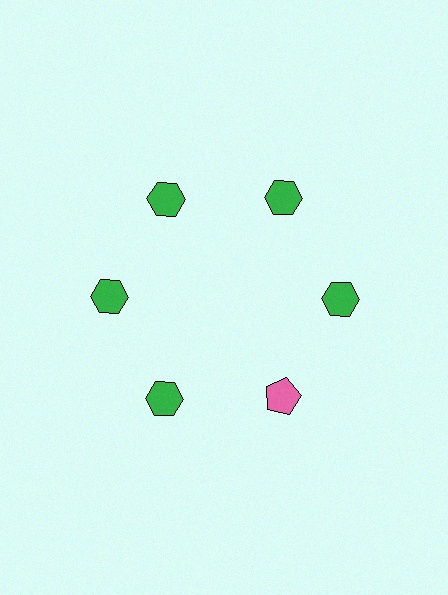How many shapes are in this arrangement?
There are 6 shapes arranged in a ring pattern.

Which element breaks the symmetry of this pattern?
The pink pentagon at roughly the 5 o'clock position breaks the symmetry. All other shapes are green hexagons.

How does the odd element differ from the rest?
It differs in both color (pink instead of green) and shape (pentagon instead of hexagon).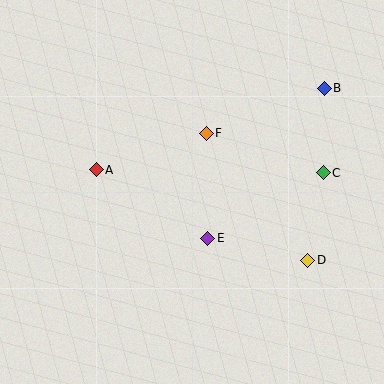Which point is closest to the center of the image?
Point E at (208, 238) is closest to the center.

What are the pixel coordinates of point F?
Point F is at (206, 133).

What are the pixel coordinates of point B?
Point B is at (324, 88).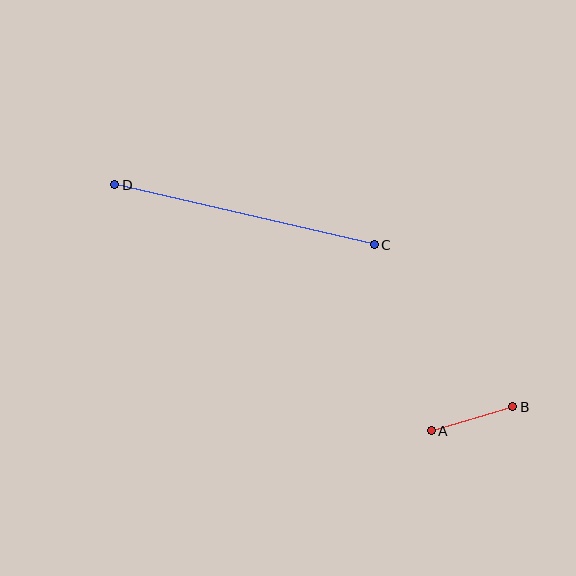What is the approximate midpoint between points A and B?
The midpoint is at approximately (472, 419) pixels.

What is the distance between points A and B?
The distance is approximately 85 pixels.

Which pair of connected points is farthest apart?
Points C and D are farthest apart.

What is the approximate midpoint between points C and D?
The midpoint is at approximately (245, 215) pixels.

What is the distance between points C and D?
The distance is approximately 266 pixels.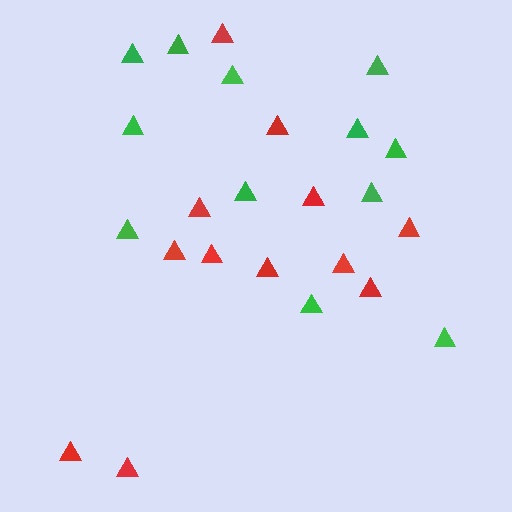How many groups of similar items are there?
There are 2 groups: one group of green triangles (12) and one group of red triangles (12).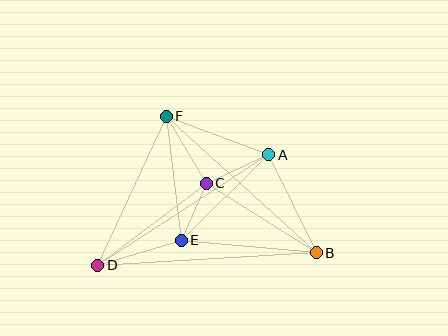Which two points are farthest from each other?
Points B and D are farthest from each other.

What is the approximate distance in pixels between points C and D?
The distance between C and D is approximately 136 pixels.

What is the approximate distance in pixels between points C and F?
The distance between C and F is approximately 78 pixels.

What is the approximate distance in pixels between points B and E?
The distance between B and E is approximately 135 pixels.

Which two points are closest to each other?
Points C and E are closest to each other.